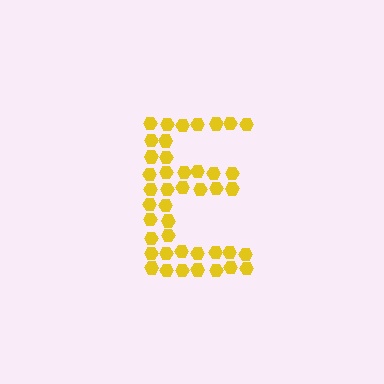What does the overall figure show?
The overall figure shows the letter E.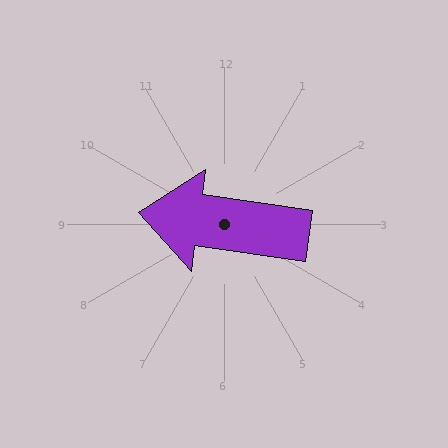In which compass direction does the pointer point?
West.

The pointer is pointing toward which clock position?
Roughly 9 o'clock.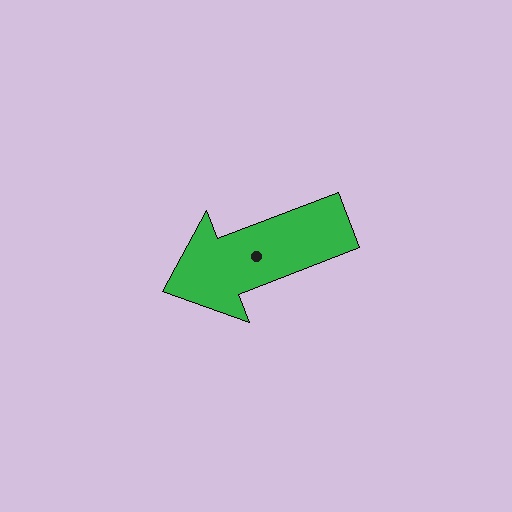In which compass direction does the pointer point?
West.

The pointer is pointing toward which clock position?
Roughly 8 o'clock.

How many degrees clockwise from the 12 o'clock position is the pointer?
Approximately 249 degrees.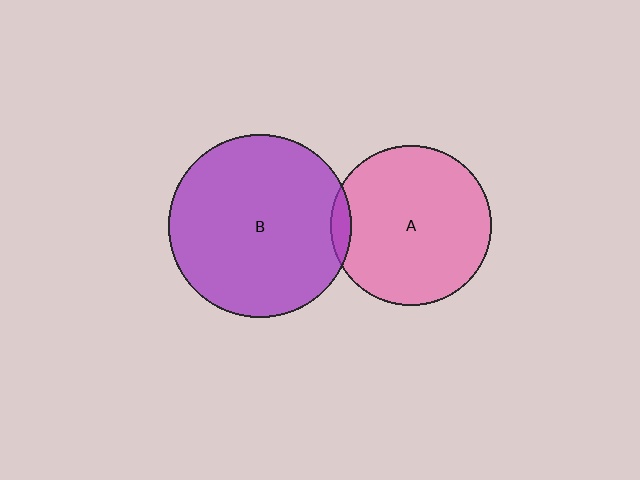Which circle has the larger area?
Circle B (purple).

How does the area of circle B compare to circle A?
Approximately 1.3 times.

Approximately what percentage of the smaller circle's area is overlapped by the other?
Approximately 5%.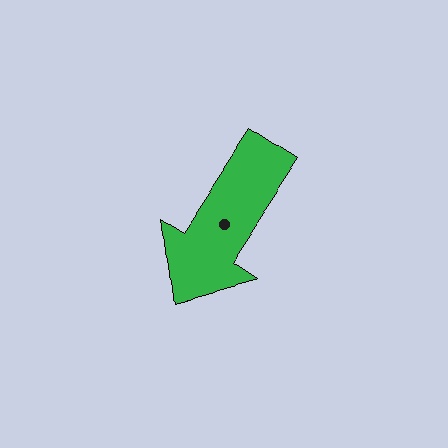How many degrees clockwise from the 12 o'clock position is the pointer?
Approximately 214 degrees.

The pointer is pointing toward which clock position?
Roughly 7 o'clock.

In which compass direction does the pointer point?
Southwest.